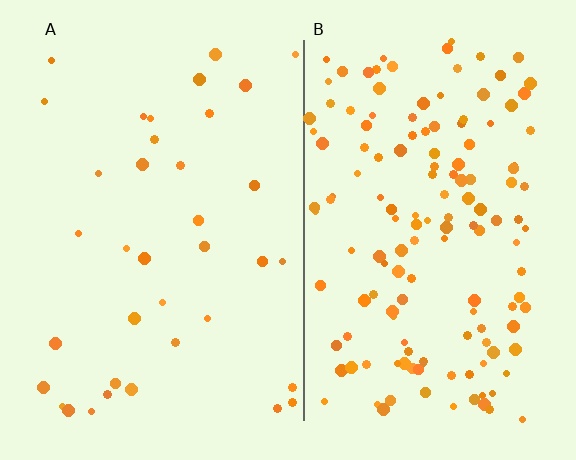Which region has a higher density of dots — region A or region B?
B (the right).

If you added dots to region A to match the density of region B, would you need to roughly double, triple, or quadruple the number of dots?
Approximately quadruple.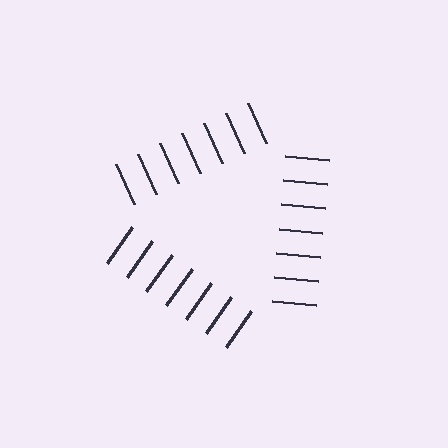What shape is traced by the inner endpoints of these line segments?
An illusory triangle — the line segments terminate on its edges but no continuous stroke is drawn.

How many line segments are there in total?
21 — 7 along each of the 3 edges.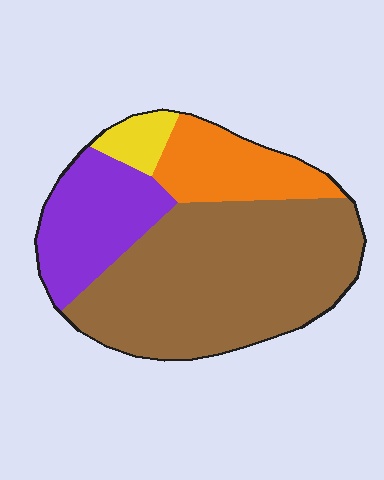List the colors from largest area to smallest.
From largest to smallest: brown, purple, orange, yellow.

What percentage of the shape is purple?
Purple covers around 20% of the shape.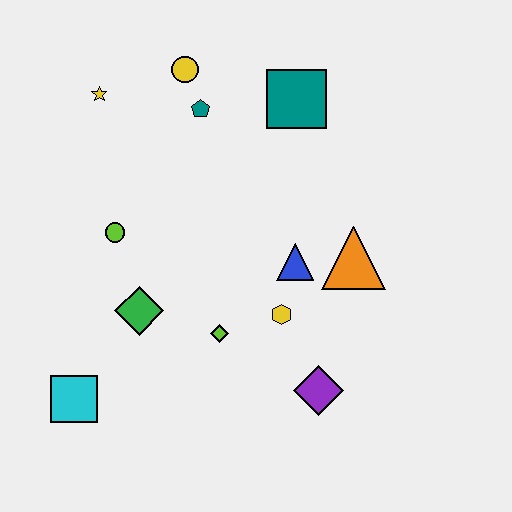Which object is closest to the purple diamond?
The yellow hexagon is closest to the purple diamond.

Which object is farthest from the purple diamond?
The yellow star is farthest from the purple diamond.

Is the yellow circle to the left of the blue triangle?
Yes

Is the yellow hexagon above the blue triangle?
No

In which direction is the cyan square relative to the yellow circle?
The cyan square is below the yellow circle.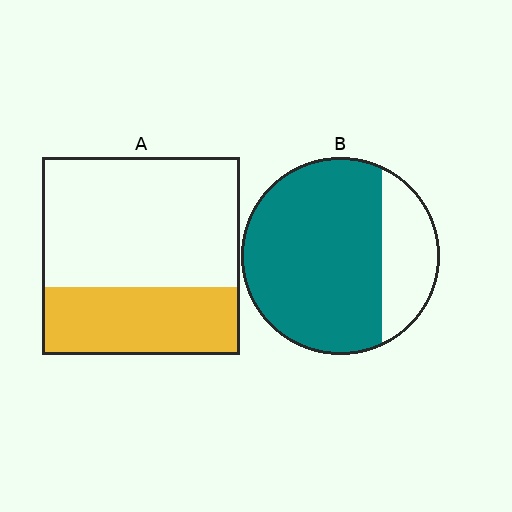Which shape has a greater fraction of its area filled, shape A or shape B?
Shape B.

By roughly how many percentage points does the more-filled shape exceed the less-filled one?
By roughly 40 percentage points (B over A).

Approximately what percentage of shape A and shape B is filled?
A is approximately 35% and B is approximately 75%.